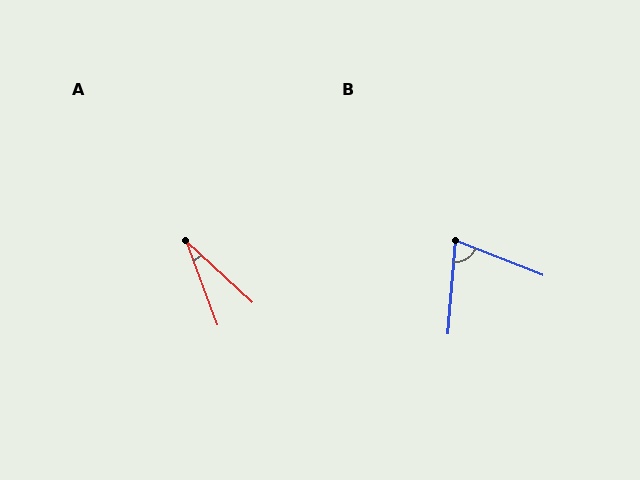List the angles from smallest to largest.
A (27°), B (73°).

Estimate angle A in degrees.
Approximately 27 degrees.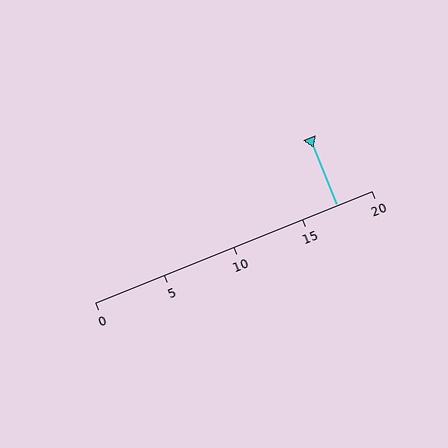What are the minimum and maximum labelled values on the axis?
The axis runs from 0 to 20.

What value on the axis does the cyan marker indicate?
The marker indicates approximately 17.5.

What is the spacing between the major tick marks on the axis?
The major ticks are spaced 5 apart.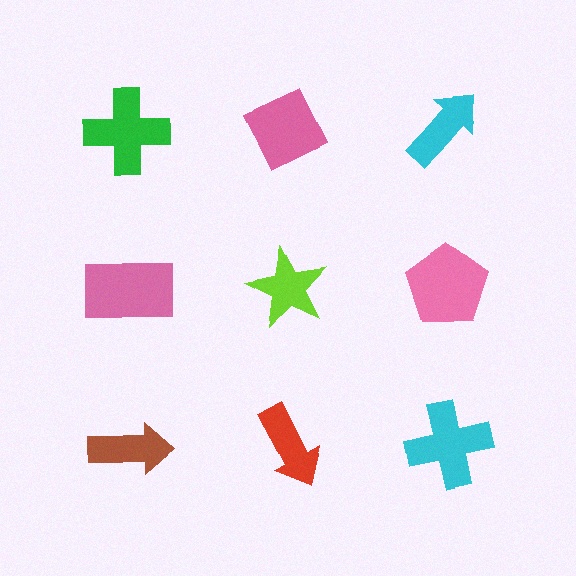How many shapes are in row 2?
3 shapes.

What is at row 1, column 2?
A pink diamond.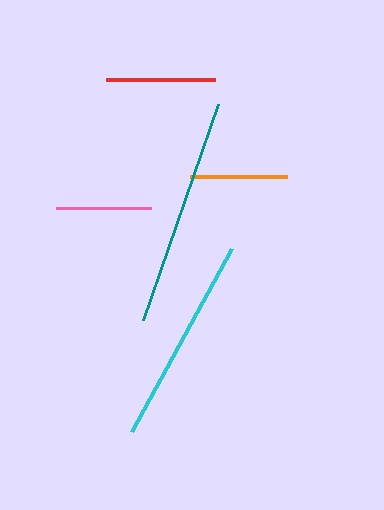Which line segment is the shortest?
The pink line is the shortest at approximately 95 pixels.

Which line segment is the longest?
The teal line is the longest at approximately 229 pixels.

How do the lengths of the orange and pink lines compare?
The orange and pink lines are approximately the same length.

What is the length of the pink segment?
The pink segment is approximately 95 pixels long.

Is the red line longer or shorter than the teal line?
The teal line is longer than the red line.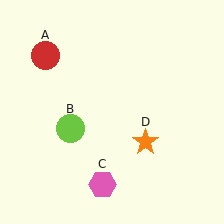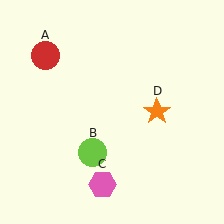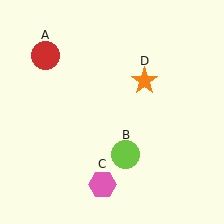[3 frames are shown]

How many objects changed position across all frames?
2 objects changed position: lime circle (object B), orange star (object D).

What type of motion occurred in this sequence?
The lime circle (object B), orange star (object D) rotated counterclockwise around the center of the scene.